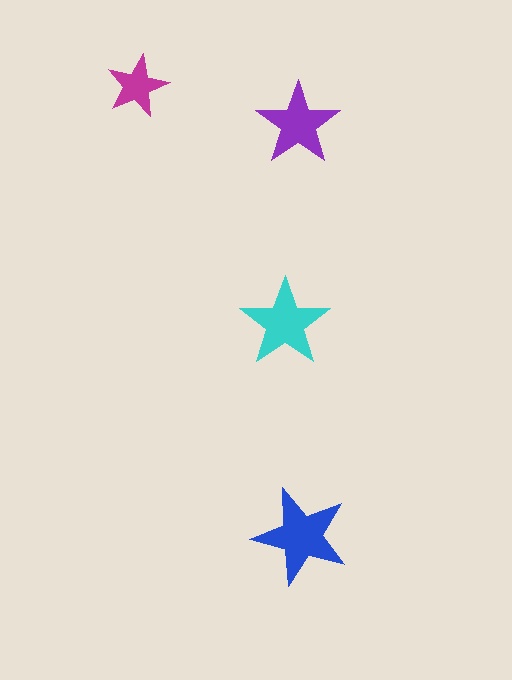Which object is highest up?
The magenta star is topmost.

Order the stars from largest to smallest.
the blue one, the cyan one, the purple one, the magenta one.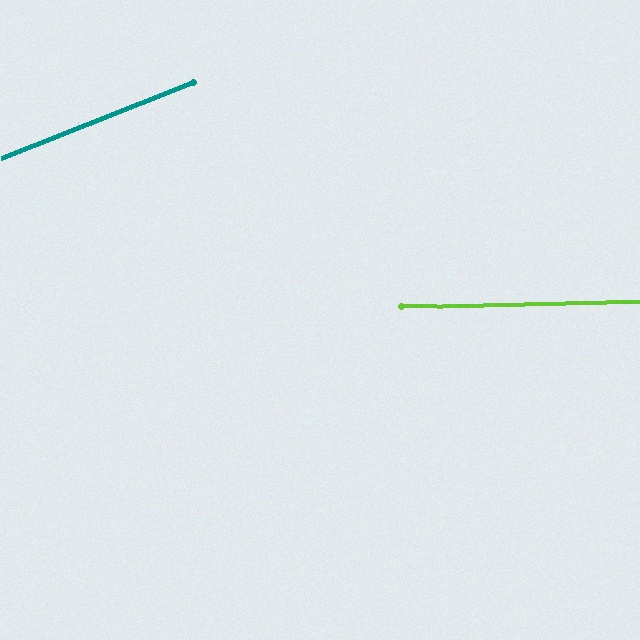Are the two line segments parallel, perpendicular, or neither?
Neither parallel nor perpendicular — they differ by about 20°.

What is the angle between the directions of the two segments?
Approximately 20 degrees.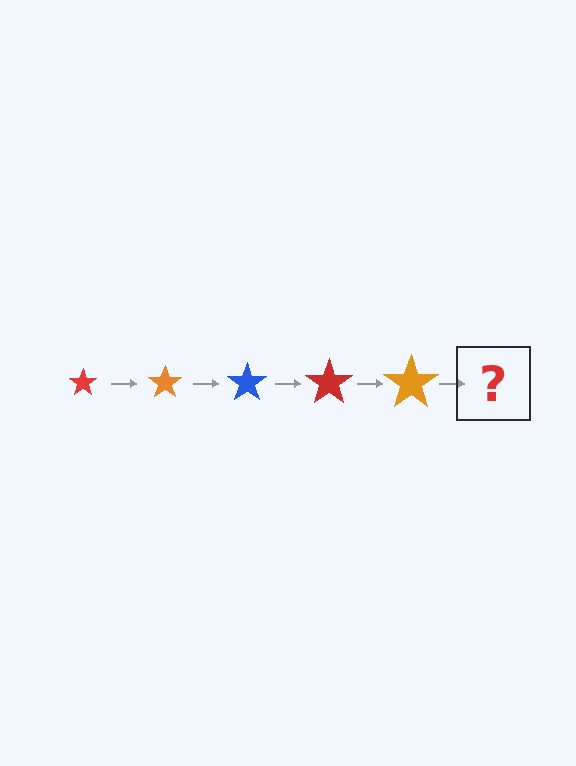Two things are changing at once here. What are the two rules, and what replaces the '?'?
The two rules are that the star grows larger each step and the color cycles through red, orange, and blue. The '?' should be a blue star, larger than the previous one.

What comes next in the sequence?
The next element should be a blue star, larger than the previous one.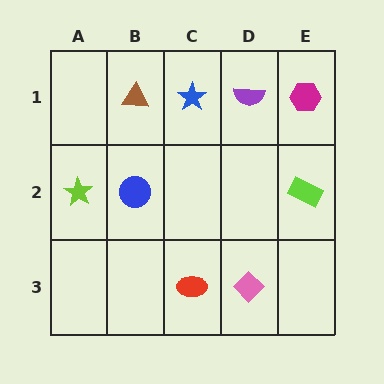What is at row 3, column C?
A red ellipse.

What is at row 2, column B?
A blue circle.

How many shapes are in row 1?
4 shapes.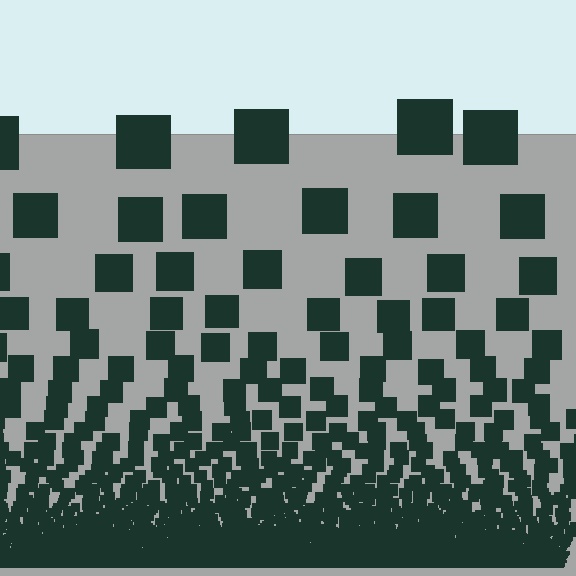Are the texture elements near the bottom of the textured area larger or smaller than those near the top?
Smaller. The gradient is inverted — elements near the bottom are smaller and denser.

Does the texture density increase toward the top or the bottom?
Density increases toward the bottom.